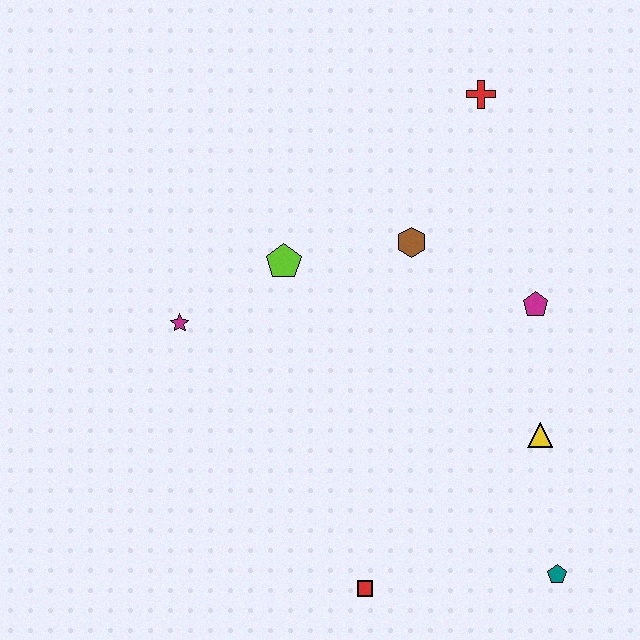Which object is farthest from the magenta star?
The teal pentagon is farthest from the magenta star.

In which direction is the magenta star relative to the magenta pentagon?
The magenta star is to the left of the magenta pentagon.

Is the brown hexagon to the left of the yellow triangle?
Yes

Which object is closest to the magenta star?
The lime pentagon is closest to the magenta star.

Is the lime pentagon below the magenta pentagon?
No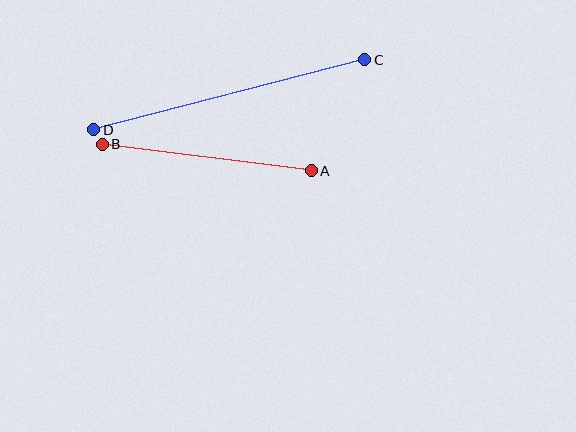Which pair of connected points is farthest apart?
Points C and D are farthest apart.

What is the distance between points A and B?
The distance is approximately 211 pixels.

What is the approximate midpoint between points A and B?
The midpoint is at approximately (207, 158) pixels.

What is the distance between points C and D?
The distance is approximately 279 pixels.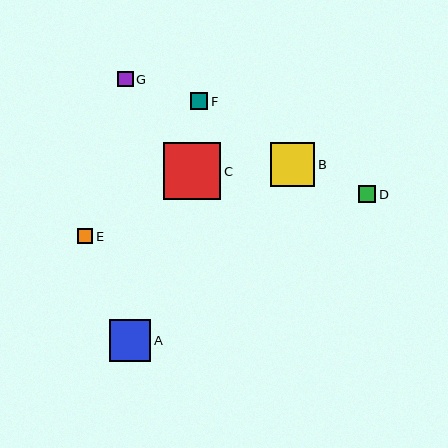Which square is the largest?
Square C is the largest with a size of approximately 57 pixels.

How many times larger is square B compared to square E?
Square B is approximately 2.9 times the size of square E.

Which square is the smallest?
Square G is the smallest with a size of approximately 15 pixels.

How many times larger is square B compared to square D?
Square B is approximately 2.6 times the size of square D.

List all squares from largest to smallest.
From largest to smallest: C, B, A, D, F, E, G.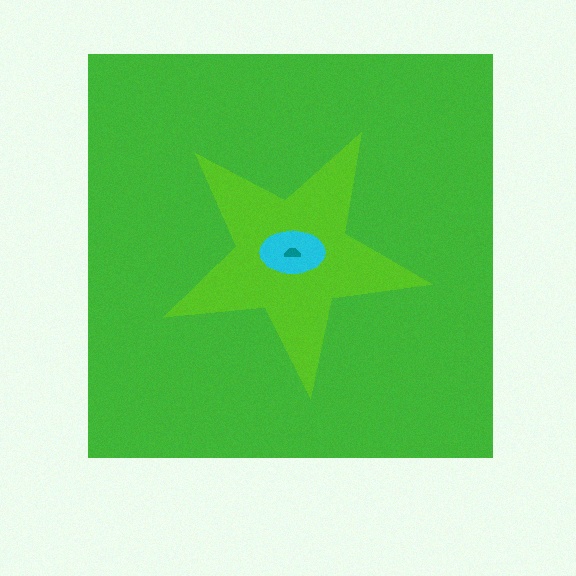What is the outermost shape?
The green square.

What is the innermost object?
The teal semicircle.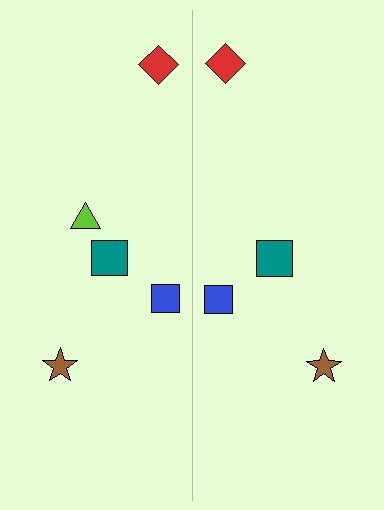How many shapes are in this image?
There are 9 shapes in this image.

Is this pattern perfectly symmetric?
No, the pattern is not perfectly symmetric. A lime triangle is missing from the right side.